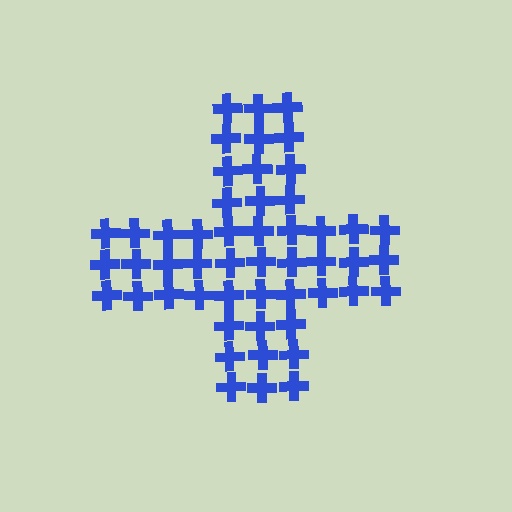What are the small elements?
The small elements are crosses.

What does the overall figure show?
The overall figure shows a cross.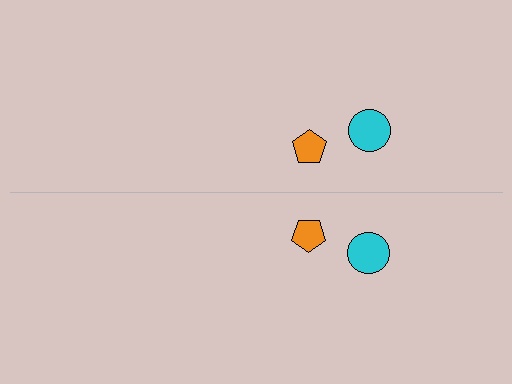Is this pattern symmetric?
Yes, this pattern has bilateral (reflection) symmetry.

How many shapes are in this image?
There are 4 shapes in this image.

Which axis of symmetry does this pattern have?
The pattern has a horizontal axis of symmetry running through the center of the image.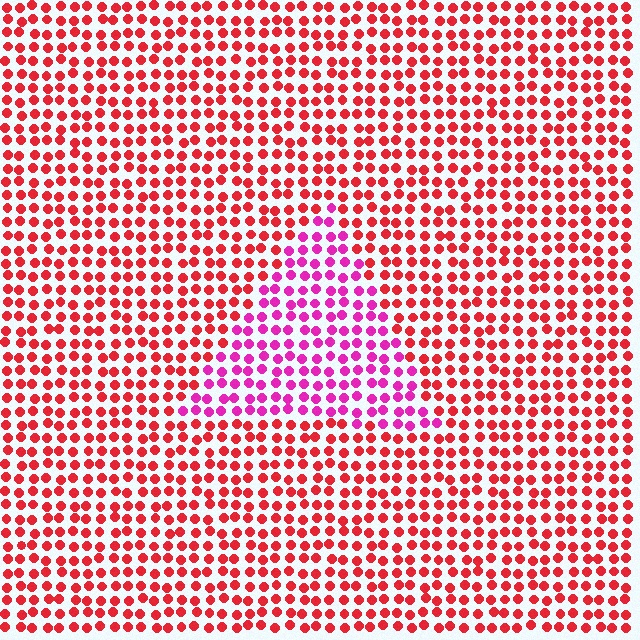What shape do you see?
I see a triangle.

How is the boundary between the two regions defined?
The boundary is defined purely by a slight shift in hue (about 41 degrees). Spacing, size, and orientation are identical on both sides.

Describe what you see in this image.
The image is filled with small red elements in a uniform arrangement. A triangle-shaped region is visible where the elements are tinted to a slightly different hue, forming a subtle color boundary.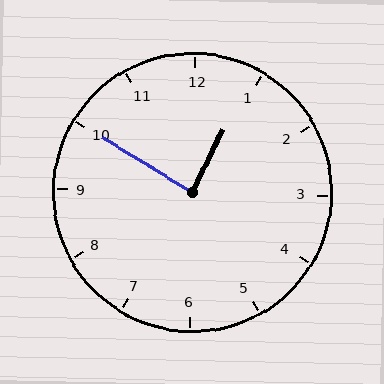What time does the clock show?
12:50.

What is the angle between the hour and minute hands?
Approximately 85 degrees.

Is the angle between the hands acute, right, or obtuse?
It is right.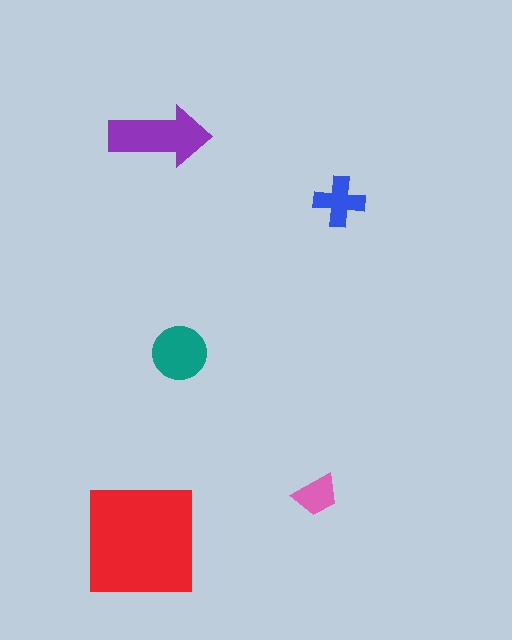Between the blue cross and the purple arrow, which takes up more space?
The purple arrow.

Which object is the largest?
The red square.